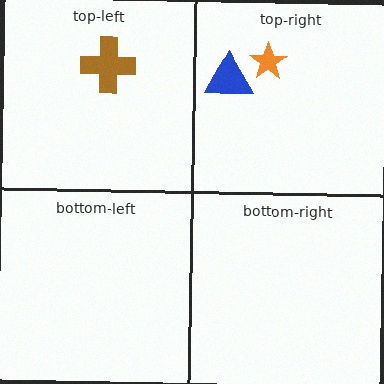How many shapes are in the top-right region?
2.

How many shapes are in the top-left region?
1.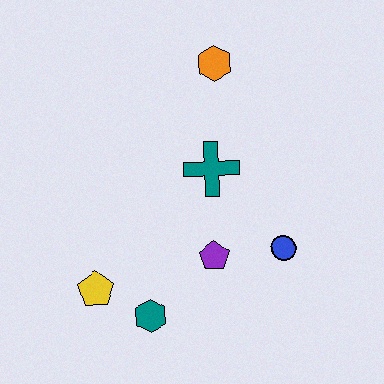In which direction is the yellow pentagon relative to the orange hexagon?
The yellow pentagon is below the orange hexagon.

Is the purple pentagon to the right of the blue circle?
No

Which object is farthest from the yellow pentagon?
The orange hexagon is farthest from the yellow pentagon.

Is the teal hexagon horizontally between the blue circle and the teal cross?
No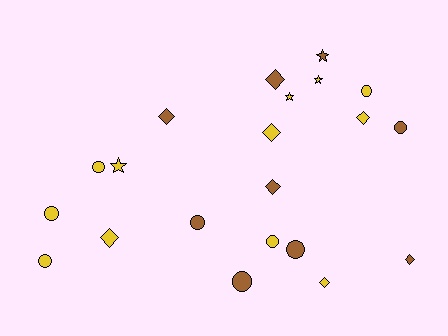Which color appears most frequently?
Yellow, with 12 objects.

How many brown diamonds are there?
There are 4 brown diamonds.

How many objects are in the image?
There are 21 objects.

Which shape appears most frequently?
Circle, with 9 objects.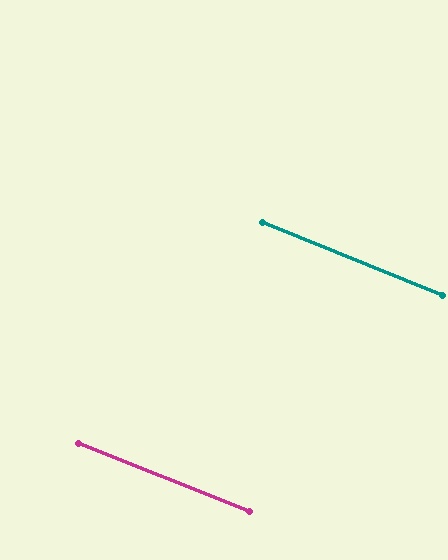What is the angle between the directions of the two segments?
Approximately 0 degrees.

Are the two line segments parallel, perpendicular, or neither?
Parallel — their directions differ by only 0.3°.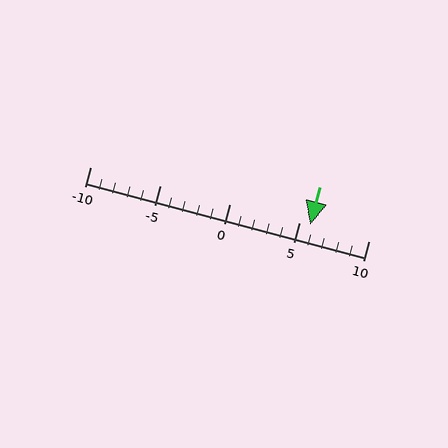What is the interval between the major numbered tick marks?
The major tick marks are spaced 5 units apart.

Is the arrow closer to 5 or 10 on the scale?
The arrow is closer to 5.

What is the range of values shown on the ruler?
The ruler shows values from -10 to 10.